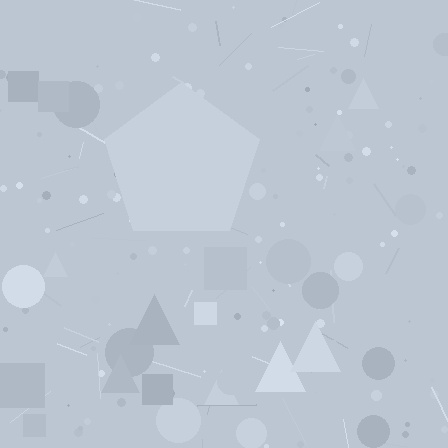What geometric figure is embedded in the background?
A pentagon is embedded in the background.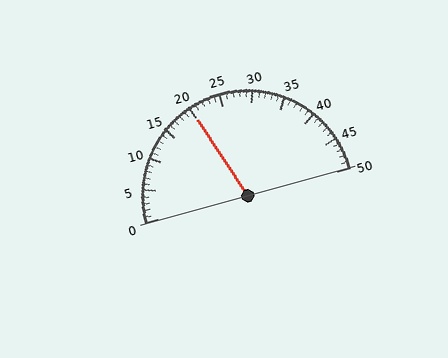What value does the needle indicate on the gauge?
The needle indicates approximately 20.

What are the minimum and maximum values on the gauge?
The gauge ranges from 0 to 50.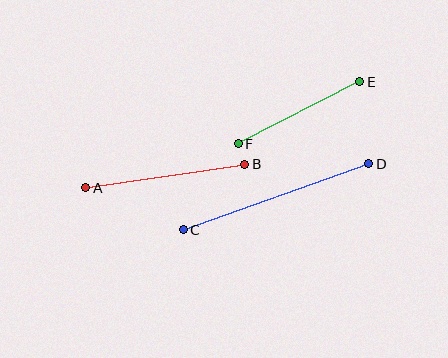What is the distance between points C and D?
The distance is approximately 197 pixels.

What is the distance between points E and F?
The distance is approximately 136 pixels.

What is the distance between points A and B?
The distance is approximately 161 pixels.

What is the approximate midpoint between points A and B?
The midpoint is at approximately (165, 176) pixels.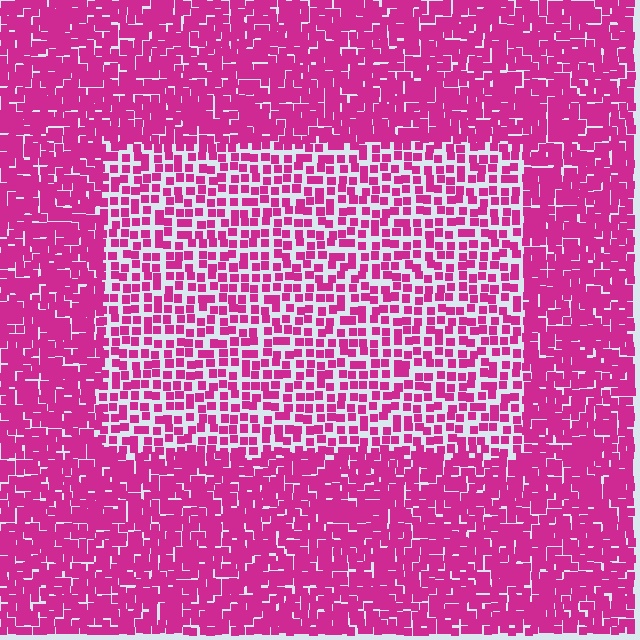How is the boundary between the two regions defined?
The boundary is defined by a change in element density (approximately 1.9x ratio). All elements are the same color, size, and shape.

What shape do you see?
I see a rectangle.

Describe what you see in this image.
The image contains small magenta elements arranged at two different densities. A rectangle-shaped region is visible where the elements are less densely packed than the surrounding area.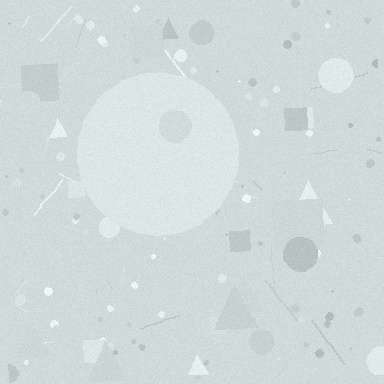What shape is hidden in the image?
A circle is hidden in the image.